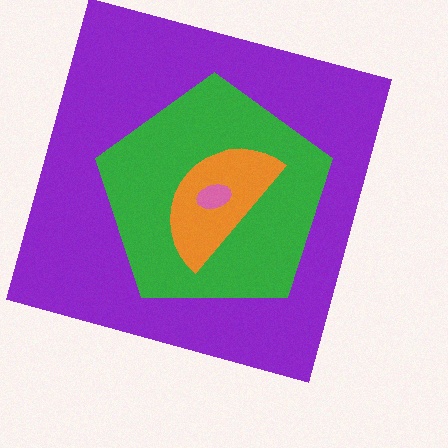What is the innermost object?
The pink ellipse.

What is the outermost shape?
The purple square.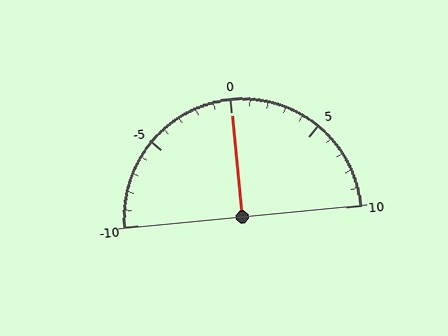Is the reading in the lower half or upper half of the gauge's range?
The reading is in the upper half of the range (-10 to 10).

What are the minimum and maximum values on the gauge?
The gauge ranges from -10 to 10.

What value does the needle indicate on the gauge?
The needle indicates approximately 0.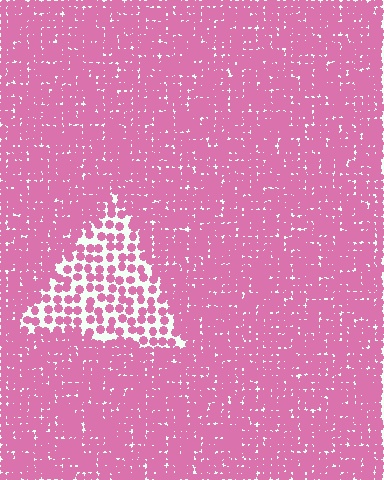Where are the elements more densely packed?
The elements are more densely packed outside the triangle boundary.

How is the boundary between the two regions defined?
The boundary is defined by a change in element density (approximately 2.3x ratio). All elements are the same color, size, and shape.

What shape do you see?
I see a triangle.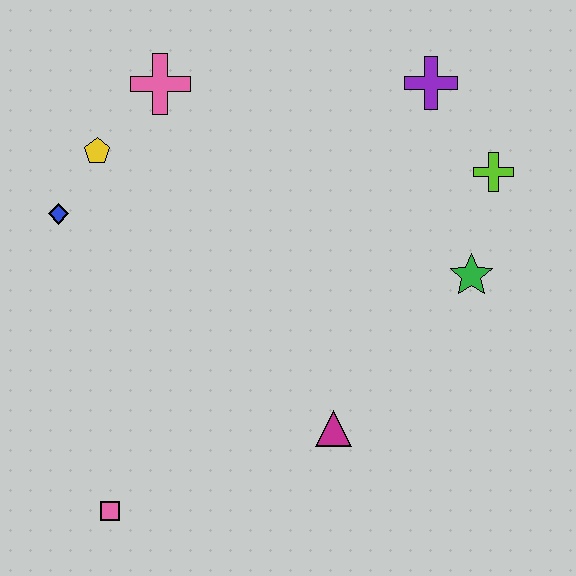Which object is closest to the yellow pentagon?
The blue diamond is closest to the yellow pentagon.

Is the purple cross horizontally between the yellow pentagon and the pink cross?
No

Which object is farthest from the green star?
The pink square is farthest from the green star.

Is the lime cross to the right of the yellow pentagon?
Yes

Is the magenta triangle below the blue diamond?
Yes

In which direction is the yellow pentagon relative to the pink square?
The yellow pentagon is above the pink square.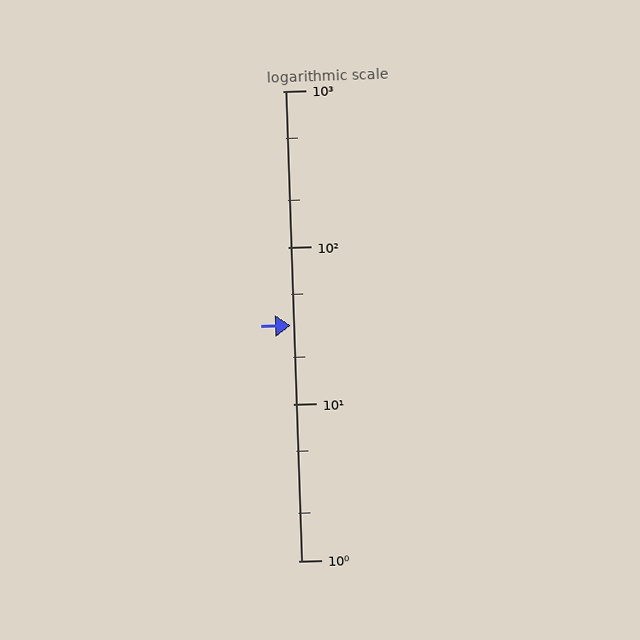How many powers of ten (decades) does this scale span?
The scale spans 3 decades, from 1 to 1000.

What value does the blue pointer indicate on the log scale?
The pointer indicates approximately 32.